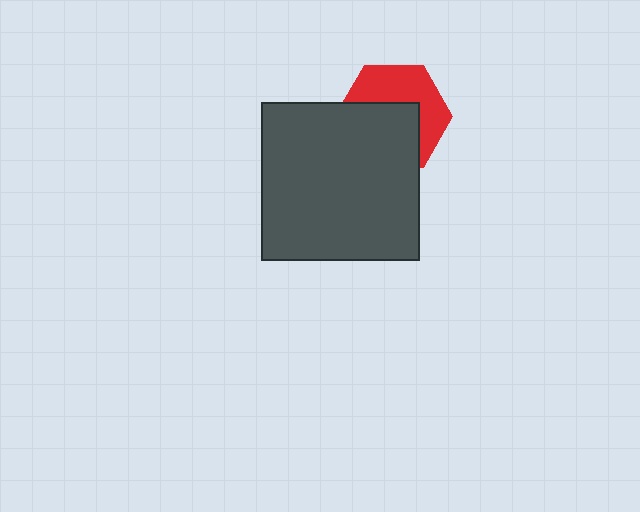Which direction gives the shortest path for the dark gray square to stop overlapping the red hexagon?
Moving down gives the shortest separation.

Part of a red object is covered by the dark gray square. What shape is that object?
It is a hexagon.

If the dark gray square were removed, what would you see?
You would see the complete red hexagon.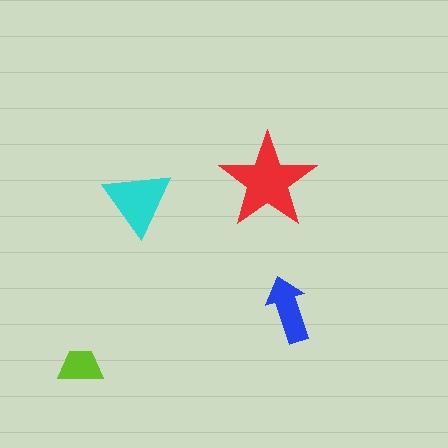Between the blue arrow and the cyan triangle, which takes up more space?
The cyan triangle.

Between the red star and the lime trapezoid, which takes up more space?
The red star.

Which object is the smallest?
The lime trapezoid.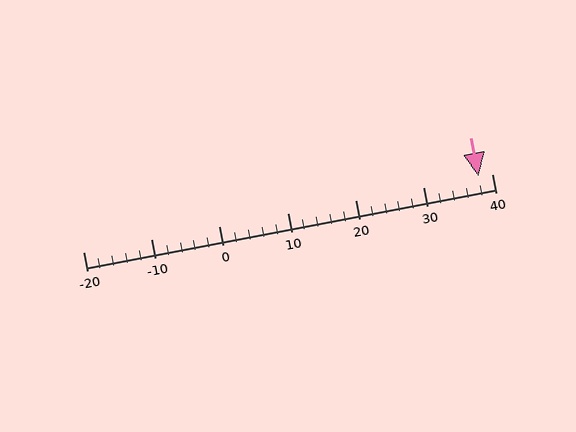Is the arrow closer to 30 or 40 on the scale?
The arrow is closer to 40.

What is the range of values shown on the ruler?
The ruler shows values from -20 to 40.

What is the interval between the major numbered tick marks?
The major tick marks are spaced 10 units apart.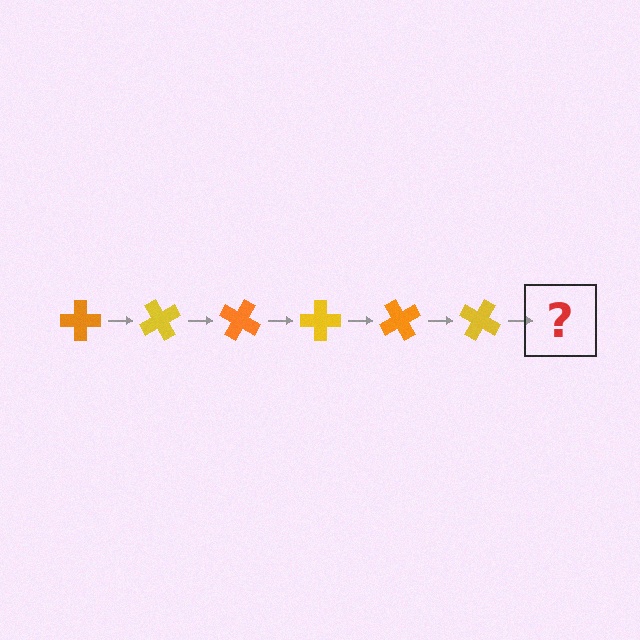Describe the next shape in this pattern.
It should be an orange cross, rotated 360 degrees from the start.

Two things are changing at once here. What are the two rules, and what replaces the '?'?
The two rules are that it rotates 60 degrees each step and the color cycles through orange and yellow. The '?' should be an orange cross, rotated 360 degrees from the start.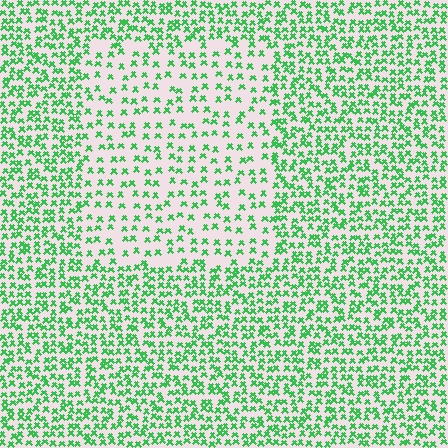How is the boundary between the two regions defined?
The boundary is defined by a change in element density (approximately 2.0x ratio). All elements are the same color, size, and shape.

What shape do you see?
I see a rectangle.